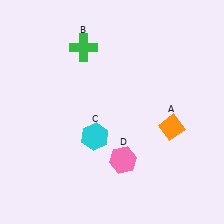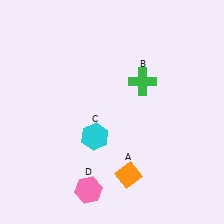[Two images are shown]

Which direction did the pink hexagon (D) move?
The pink hexagon (D) moved left.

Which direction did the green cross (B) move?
The green cross (B) moved right.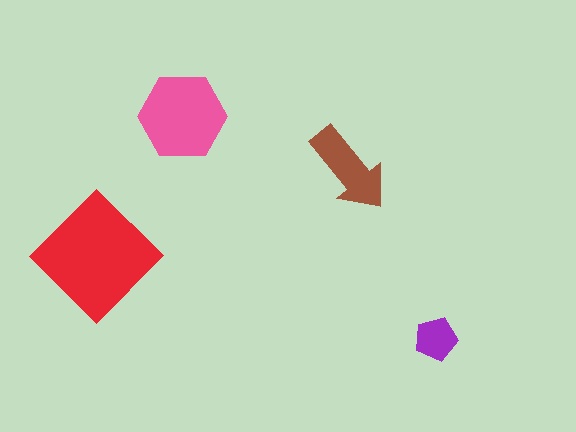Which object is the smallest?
The purple pentagon.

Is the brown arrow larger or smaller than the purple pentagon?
Larger.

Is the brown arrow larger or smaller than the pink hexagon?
Smaller.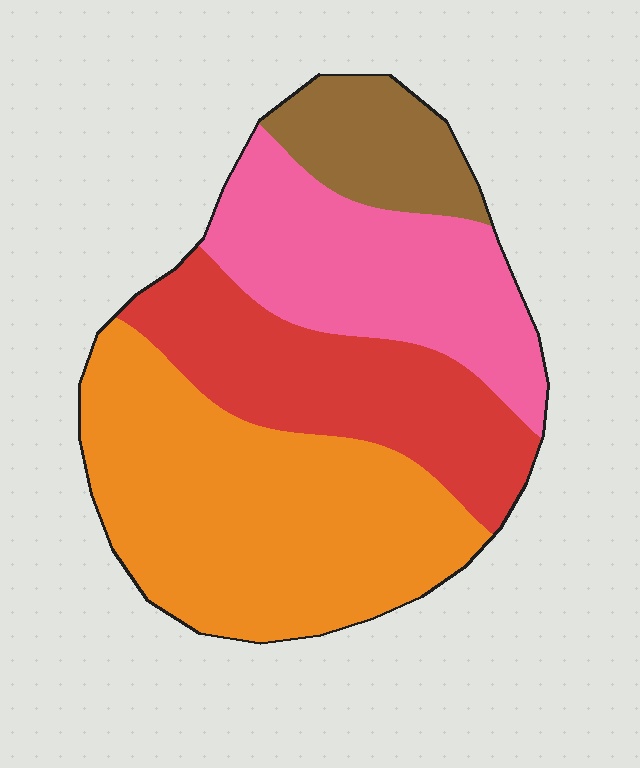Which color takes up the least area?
Brown, at roughly 10%.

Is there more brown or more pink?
Pink.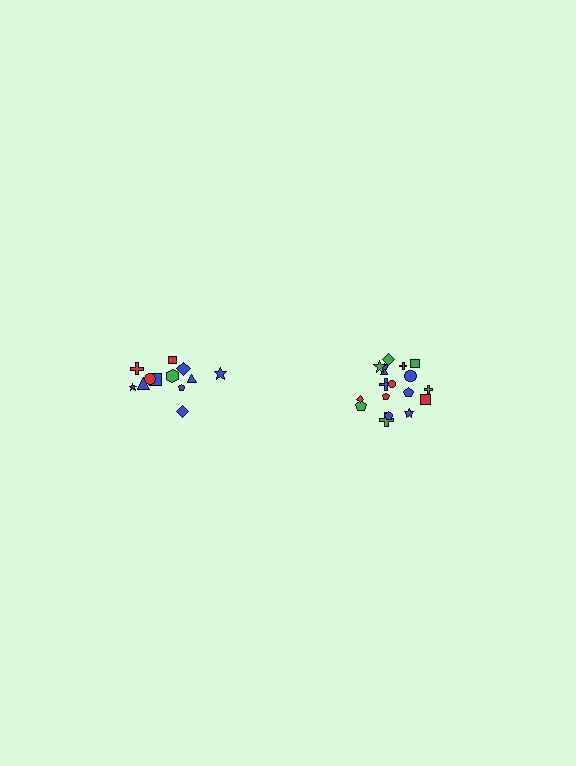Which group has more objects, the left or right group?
The right group.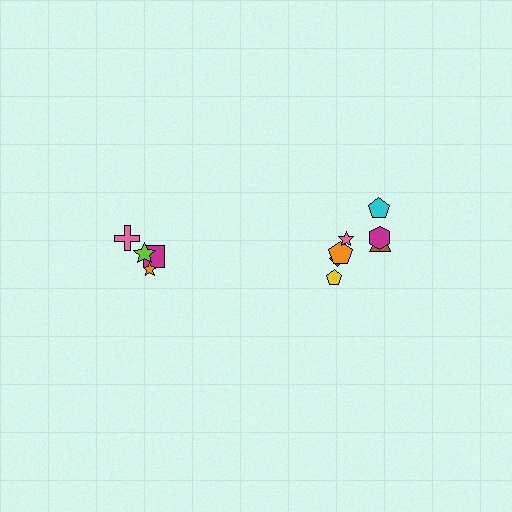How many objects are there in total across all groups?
There are 11 objects.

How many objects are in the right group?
There are 7 objects.